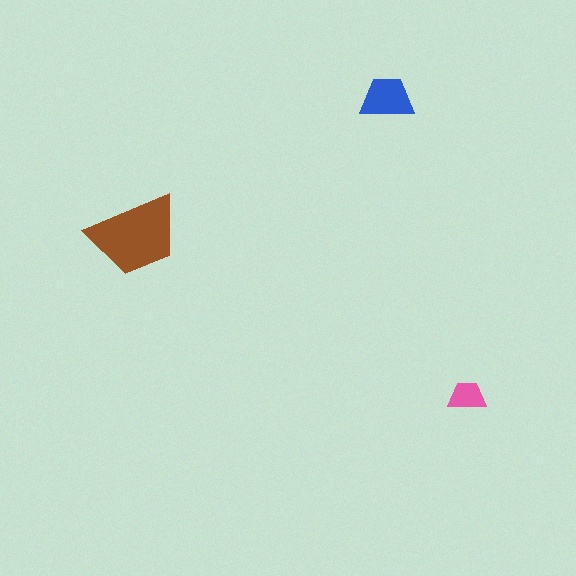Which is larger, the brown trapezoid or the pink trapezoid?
The brown one.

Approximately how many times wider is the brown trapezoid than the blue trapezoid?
About 1.5 times wider.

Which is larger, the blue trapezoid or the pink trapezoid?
The blue one.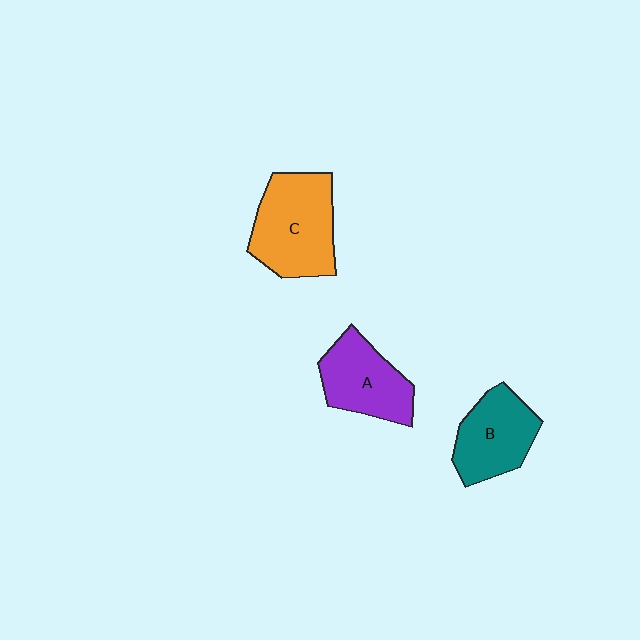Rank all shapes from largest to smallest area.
From largest to smallest: C (orange), B (teal), A (purple).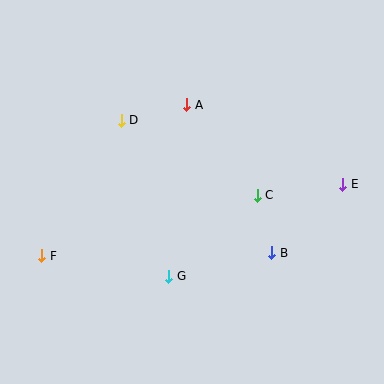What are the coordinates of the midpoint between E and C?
The midpoint between E and C is at (300, 190).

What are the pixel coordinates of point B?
Point B is at (272, 253).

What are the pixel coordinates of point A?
Point A is at (187, 105).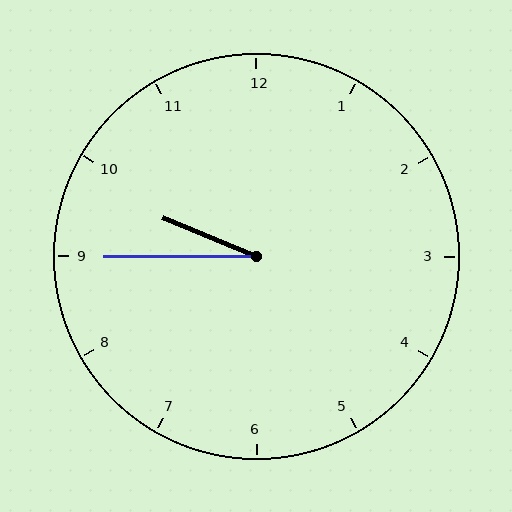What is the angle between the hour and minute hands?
Approximately 22 degrees.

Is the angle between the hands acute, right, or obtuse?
It is acute.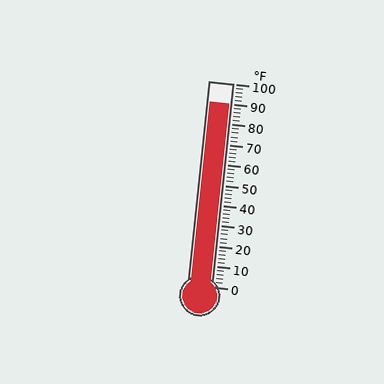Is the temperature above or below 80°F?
The temperature is above 80°F.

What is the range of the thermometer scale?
The thermometer scale ranges from 0°F to 100°F.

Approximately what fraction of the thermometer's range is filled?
The thermometer is filled to approximately 90% of its range.